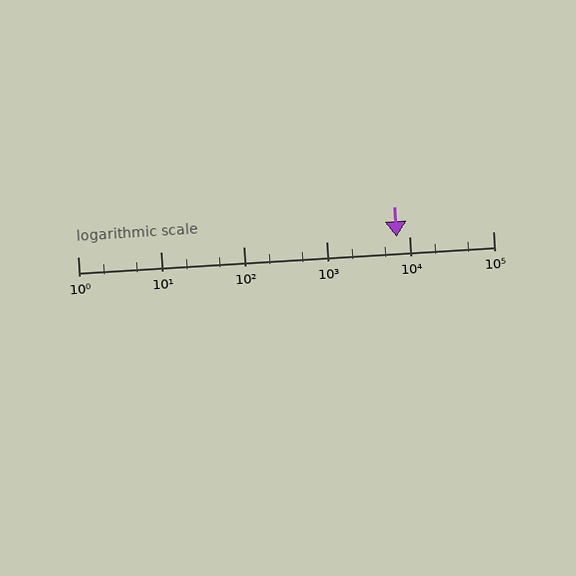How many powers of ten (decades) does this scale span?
The scale spans 5 decades, from 1 to 100000.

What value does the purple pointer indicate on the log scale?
The pointer indicates approximately 6900.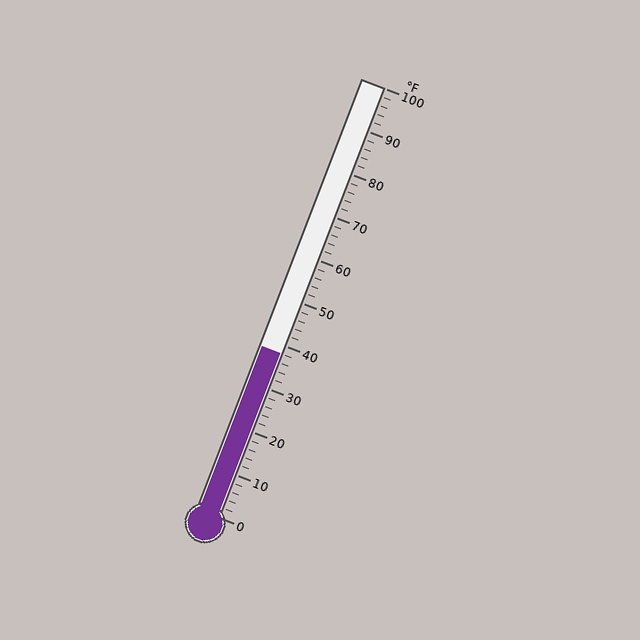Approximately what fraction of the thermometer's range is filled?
The thermometer is filled to approximately 40% of its range.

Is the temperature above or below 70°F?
The temperature is below 70°F.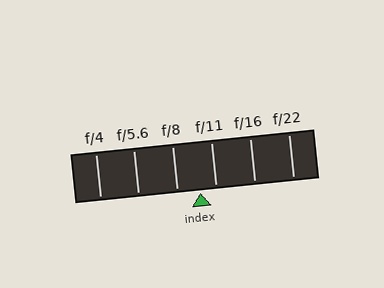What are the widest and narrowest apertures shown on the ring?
The widest aperture shown is f/4 and the narrowest is f/22.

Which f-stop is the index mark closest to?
The index mark is closest to f/11.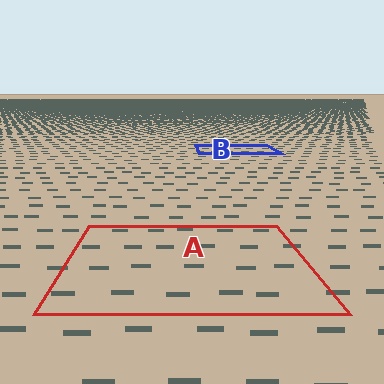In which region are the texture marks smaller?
The texture marks are smaller in region B, because it is farther away.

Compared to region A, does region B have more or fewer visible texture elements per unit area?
Region B has more texture elements per unit area — they are packed more densely because it is farther away.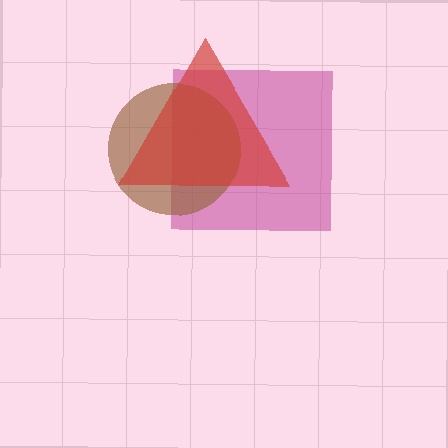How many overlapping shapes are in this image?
There are 3 overlapping shapes in the image.